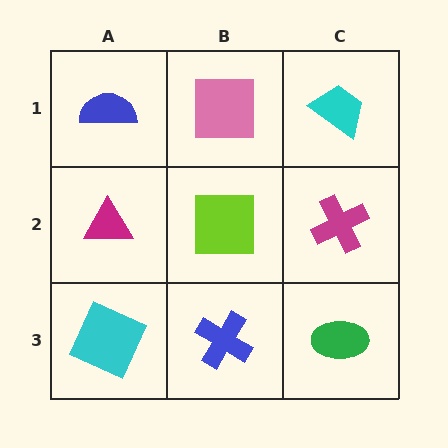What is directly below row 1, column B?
A lime square.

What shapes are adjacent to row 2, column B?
A pink square (row 1, column B), a blue cross (row 3, column B), a magenta triangle (row 2, column A), a magenta cross (row 2, column C).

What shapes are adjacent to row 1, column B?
A lime square (row 2, column B), a blue semicircle (row 1, column A), a cyan trapezoid (row 1, column C).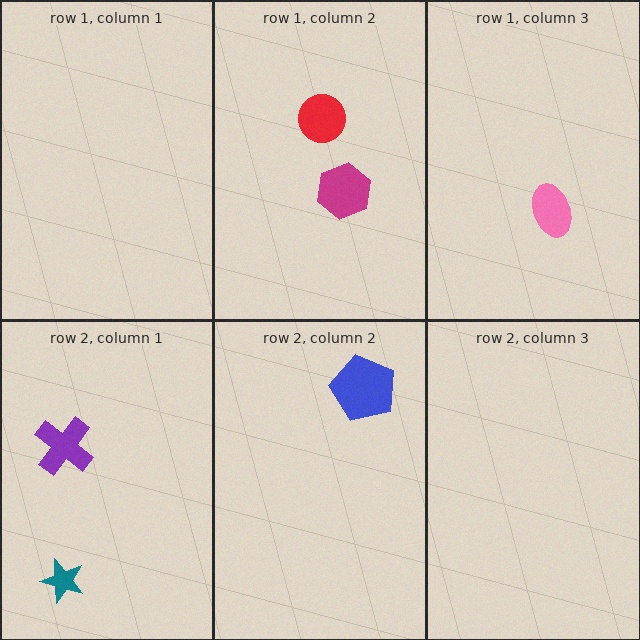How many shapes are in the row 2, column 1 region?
2.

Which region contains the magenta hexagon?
The row 1, column 2 region.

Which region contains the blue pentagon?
The row 2, column 2 region.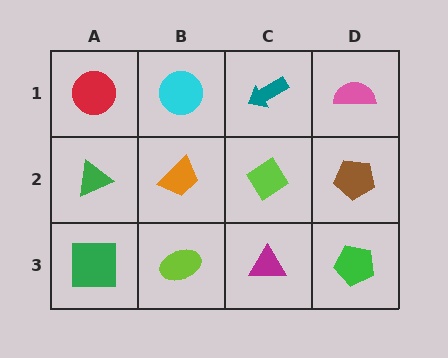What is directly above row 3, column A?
A green triangle.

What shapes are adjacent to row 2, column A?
A red circle (row 1, column A), a green square (row 3, column A), an orange trapezoid (row 2, column B).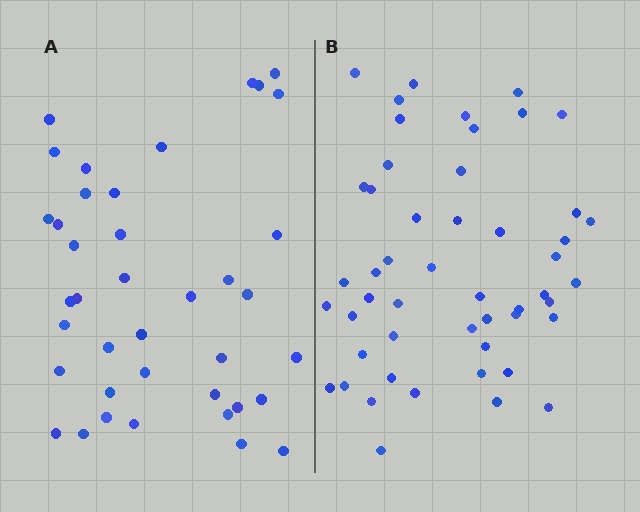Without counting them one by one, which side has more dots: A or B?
Region B (the right region) has more dots.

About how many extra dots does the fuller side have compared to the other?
Region B has roughly 12 or so more dots than region A.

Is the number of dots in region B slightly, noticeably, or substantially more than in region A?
Region B has noticeably more, but not dramatically so. The ratio is roughly 1.3 to 1.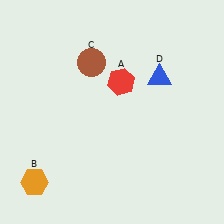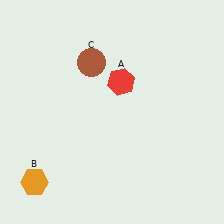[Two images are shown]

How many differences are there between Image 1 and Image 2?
There is 1 difference between the two images.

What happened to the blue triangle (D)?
The blue triangle (D) was removed in Image 2. It was in the top-right area of Image 1.